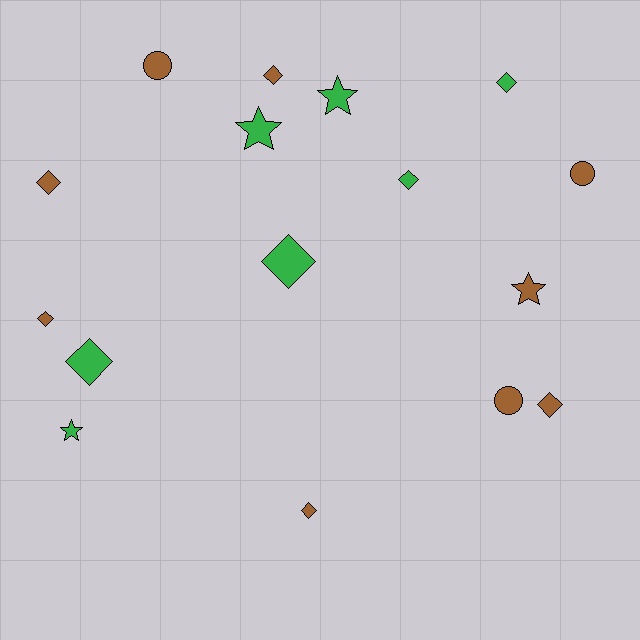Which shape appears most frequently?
Diamond, with 9 objects.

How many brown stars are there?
There is 1 brown star.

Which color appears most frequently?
Brown, with 9 objects.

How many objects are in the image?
There are 16 objects.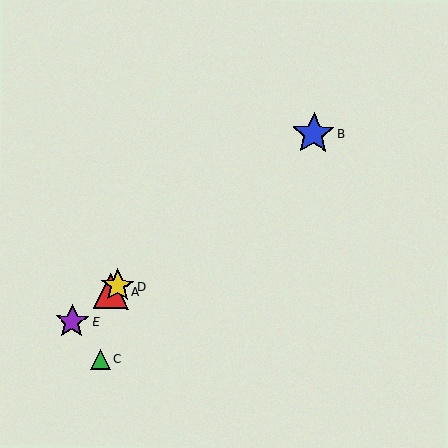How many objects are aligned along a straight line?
4 objects (A, B, D, E) are aligned along a straight line.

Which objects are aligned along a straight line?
Objects A, B, D, E are aligned along a straight line.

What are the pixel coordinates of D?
Object D is at (118, 286).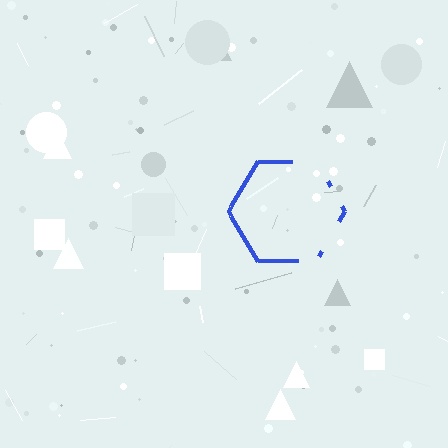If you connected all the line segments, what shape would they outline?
They would outline a hexagon.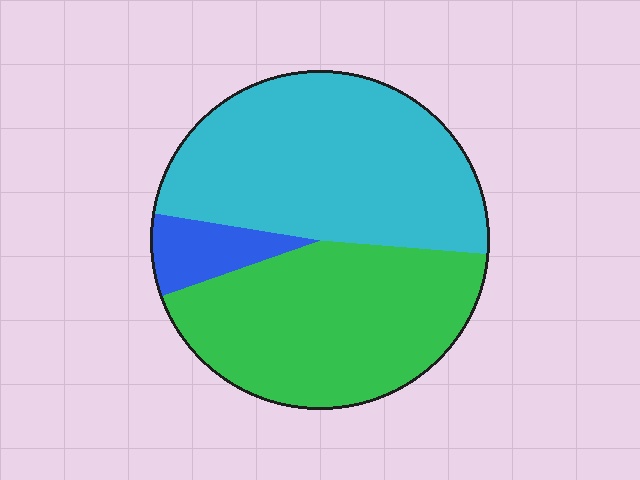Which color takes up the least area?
Blue, at roughly 10%.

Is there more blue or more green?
Green.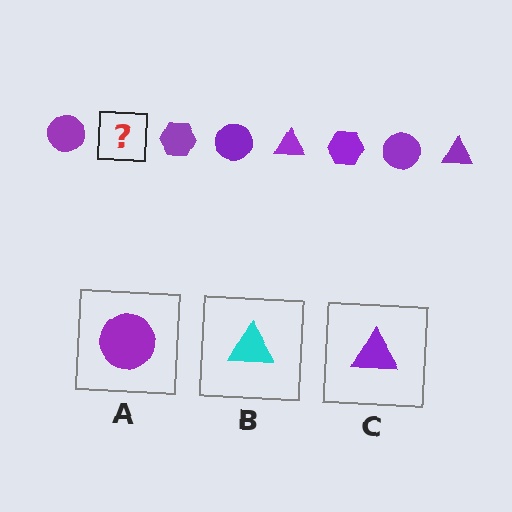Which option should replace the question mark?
Option C.